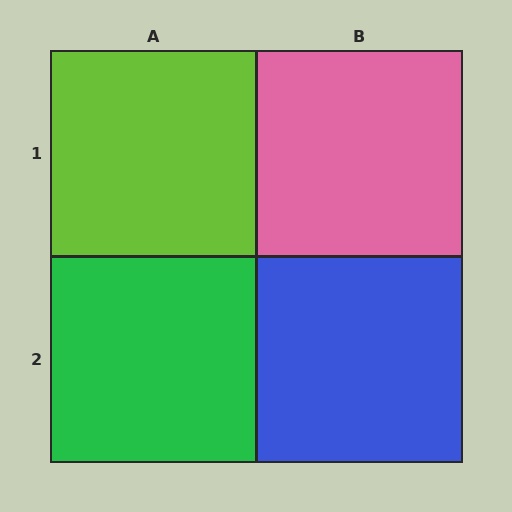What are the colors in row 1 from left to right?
Lime, pink.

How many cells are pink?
1 cell is pink.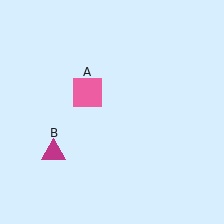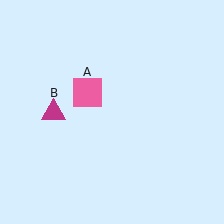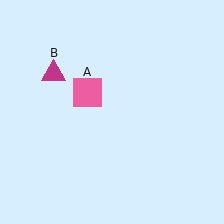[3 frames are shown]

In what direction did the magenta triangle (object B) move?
The magenta triangle (object B) moved up.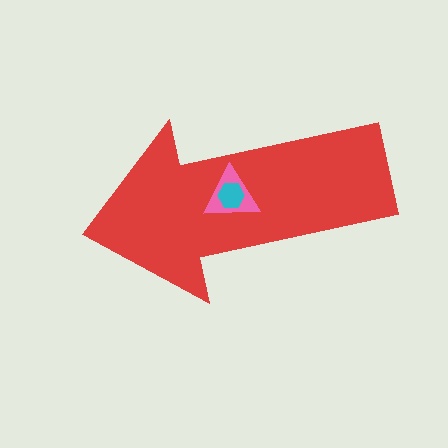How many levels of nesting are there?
3.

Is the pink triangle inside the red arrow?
Yes.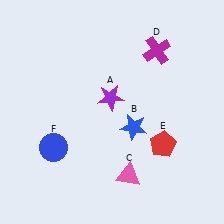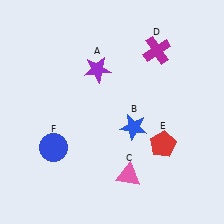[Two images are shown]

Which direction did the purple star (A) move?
The purple star (A) moved up.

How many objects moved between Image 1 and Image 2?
1 object moved between the two images.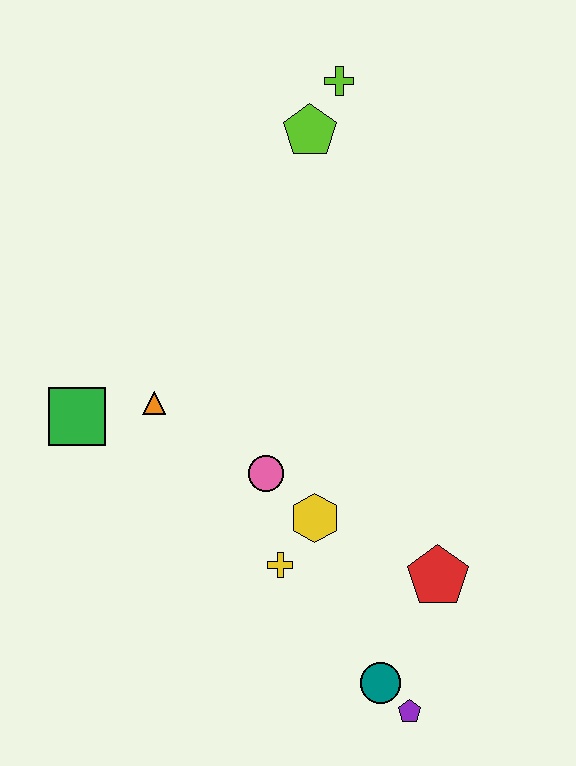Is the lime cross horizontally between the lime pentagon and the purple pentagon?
Yes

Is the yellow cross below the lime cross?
Yes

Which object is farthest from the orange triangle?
The purple pentagon is farthest from the orange triangle.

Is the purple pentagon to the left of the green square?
No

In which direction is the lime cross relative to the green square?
The lime cross is above the green square.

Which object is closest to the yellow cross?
The yellow hexagon is closest to the yellow cross.